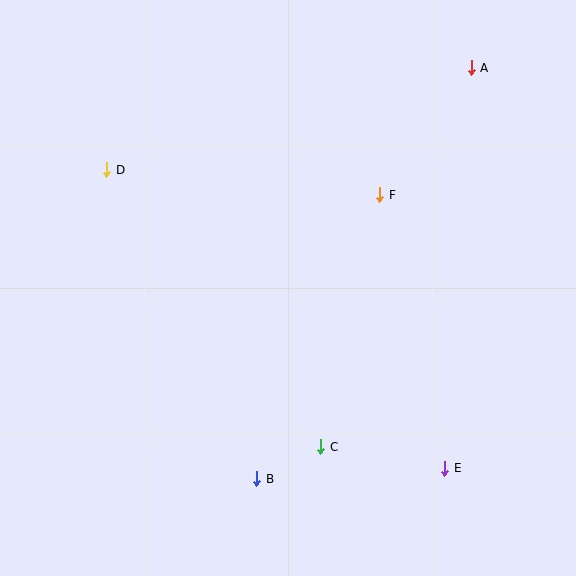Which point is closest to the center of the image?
Point F at (380, 195) is closest to the center.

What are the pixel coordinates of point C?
Point C is at (321, 447).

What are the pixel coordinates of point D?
Point D is at (107, 170).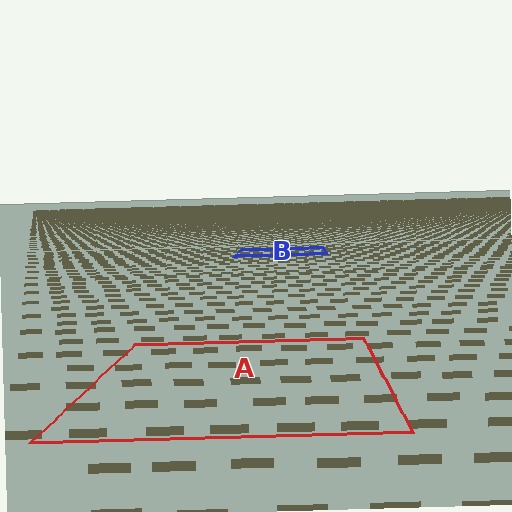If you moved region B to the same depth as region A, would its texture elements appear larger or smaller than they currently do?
They would appear larger. At a closer depth, the same texture elements are projected at a bigger on-screen size.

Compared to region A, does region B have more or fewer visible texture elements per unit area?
Region B has more texture elements per unit area — they are packed more densely because it is farther away.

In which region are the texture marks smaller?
The texture marks are smaller in region B, because it is farther away.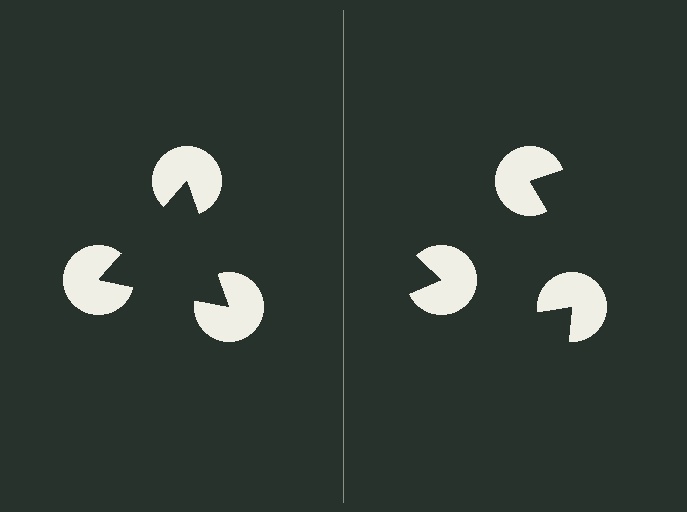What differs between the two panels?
The pac-man discs are positioned identically on both sides; only the wedge orientations differ. On the left they align to a triangle; on the right they are misaligned.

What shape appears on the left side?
An illusory triangle.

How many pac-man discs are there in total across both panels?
6 — 3 on each side.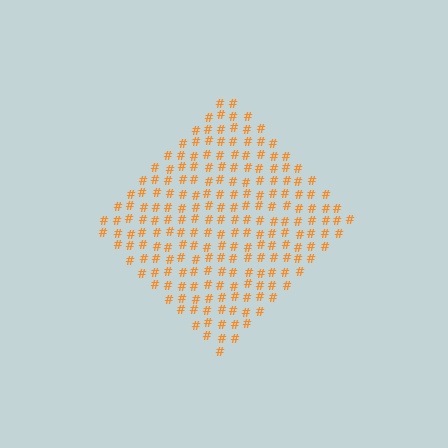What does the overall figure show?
The overall figure shows a diamond.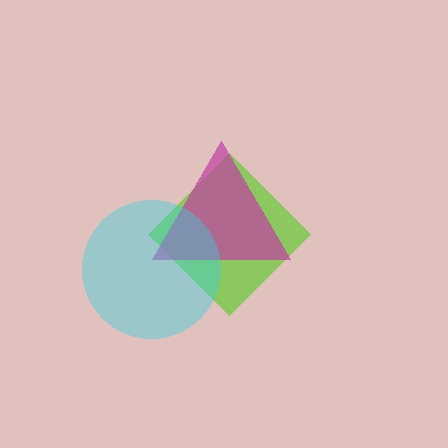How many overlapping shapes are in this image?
There are 3 overlapping shapes in the image.